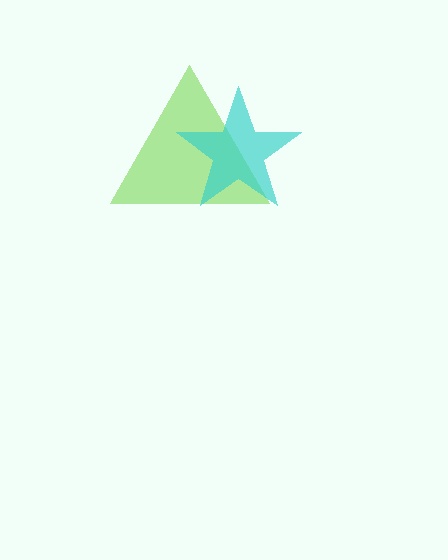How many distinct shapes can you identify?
There are 2 distinct shapes: a lime triangle, a cyan star.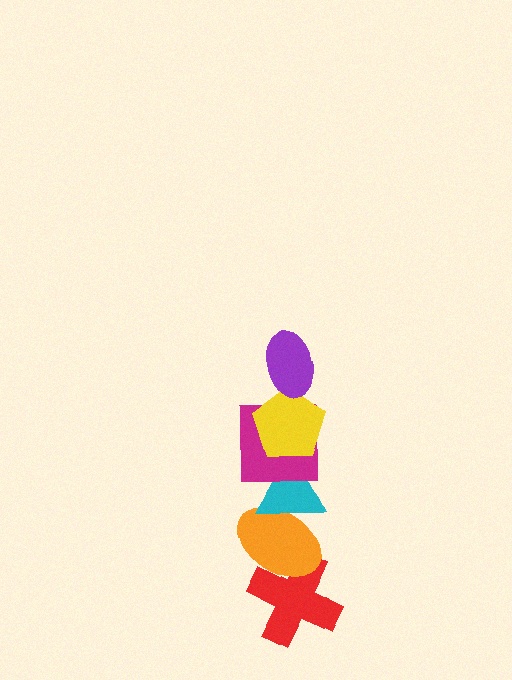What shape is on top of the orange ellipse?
The cyan triangle is on top of the orange ellipse.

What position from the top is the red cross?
The red cross is 6th from the top.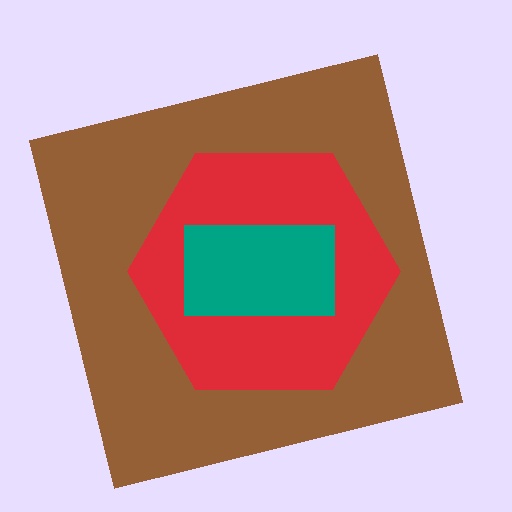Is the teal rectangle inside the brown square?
Yes.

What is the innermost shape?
The teal rectangle.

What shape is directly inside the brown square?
The red hexagon.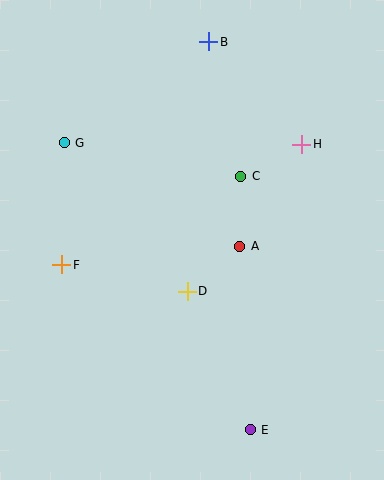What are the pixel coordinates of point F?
Point F is at (62, 265).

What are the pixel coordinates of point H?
Point H is at (302, 144).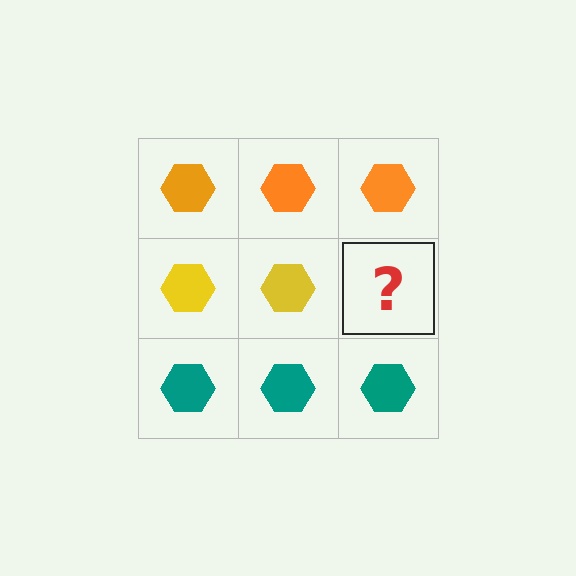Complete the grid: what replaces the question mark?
The question mark should be replaced with a yellow hexagon.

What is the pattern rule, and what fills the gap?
The rule is that each row has a consistent color. The gap should be filled with a yellow hexagon.